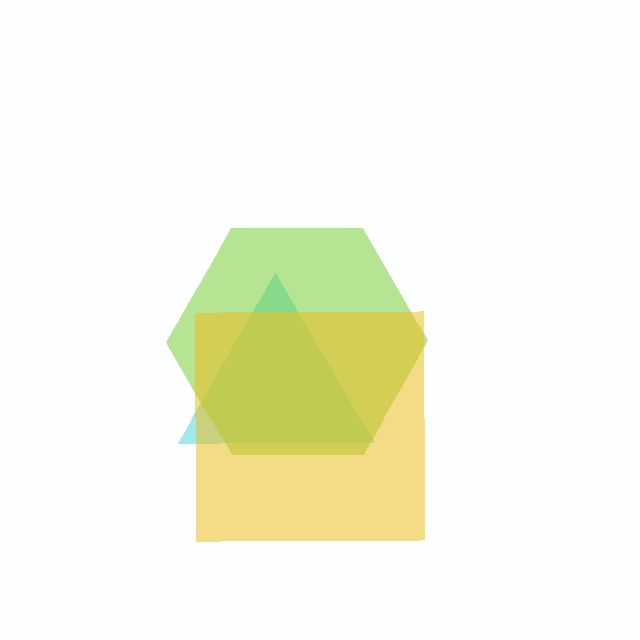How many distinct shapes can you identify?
There are 3 distinct shapes: a cyan triangle, a lime hexagon, a yellow square.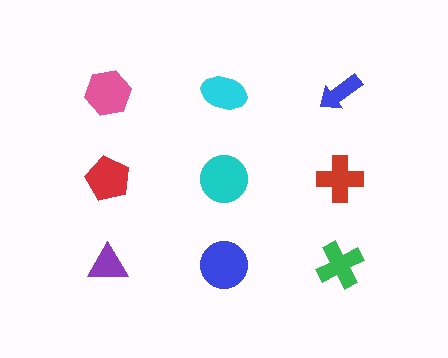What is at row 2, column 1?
A red pentagon.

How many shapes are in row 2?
3 shapes.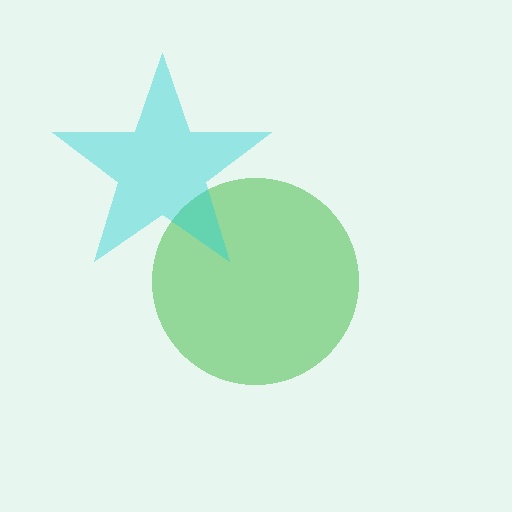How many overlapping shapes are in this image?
There are 2 overlapping shapes in the image.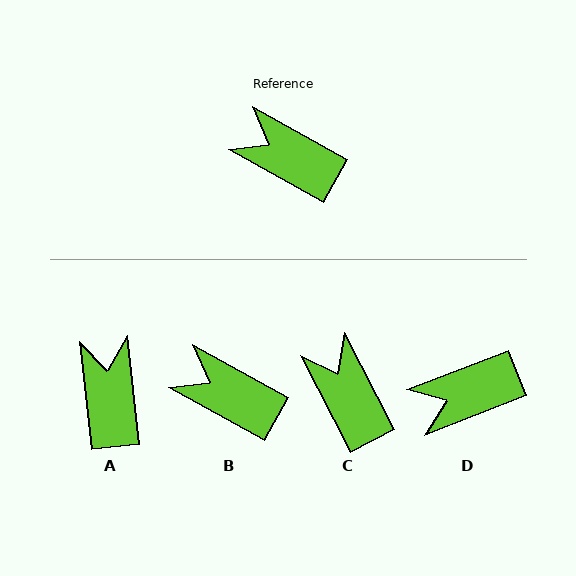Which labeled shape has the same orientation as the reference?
B.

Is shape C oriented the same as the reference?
No, it is off by about 34 degrees.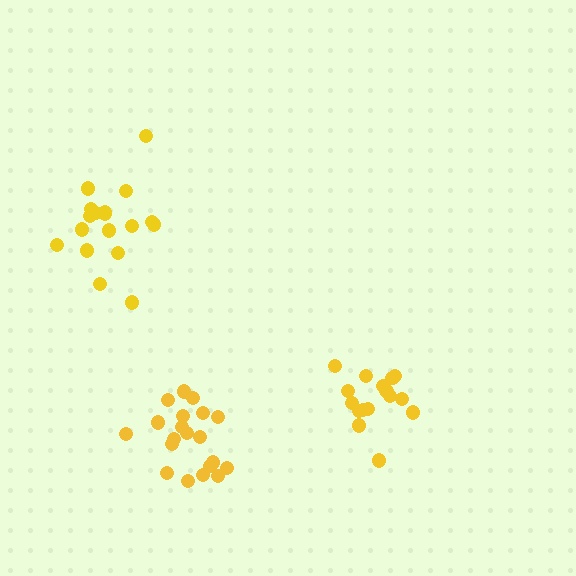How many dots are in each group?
Group 1: 18 dots, Group 2: 16 dots, Group 3: 20 dots (54 total).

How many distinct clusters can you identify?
There are 3 distinct clusters.